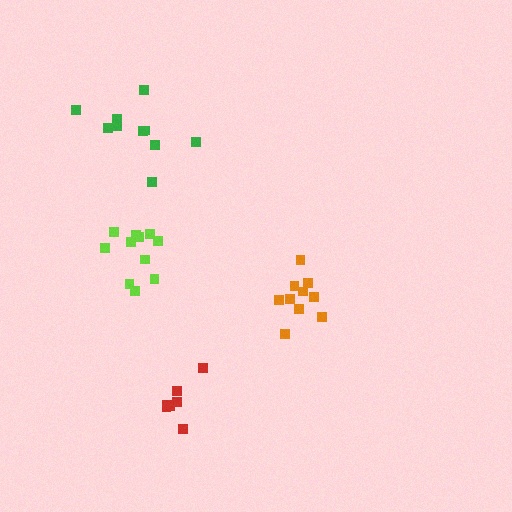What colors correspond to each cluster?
The clusters are colored: green, orange, red, lime.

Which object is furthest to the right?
The orange cluster is rightmost.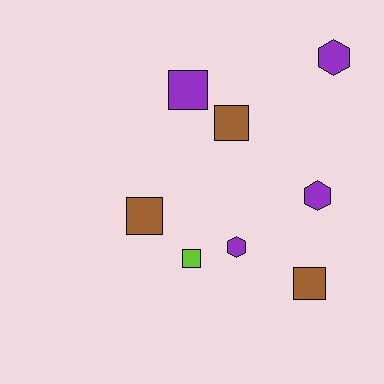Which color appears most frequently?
Purple, with 4 objects.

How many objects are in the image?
There are 8 objects.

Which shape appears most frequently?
Square, with 5 objects.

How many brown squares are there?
There are 3 brown squares.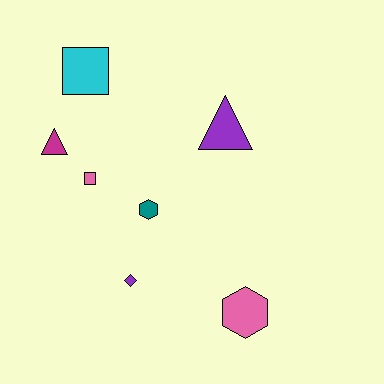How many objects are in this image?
There are 7 objects.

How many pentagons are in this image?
There are no pentagons.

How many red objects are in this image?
There are no red objects.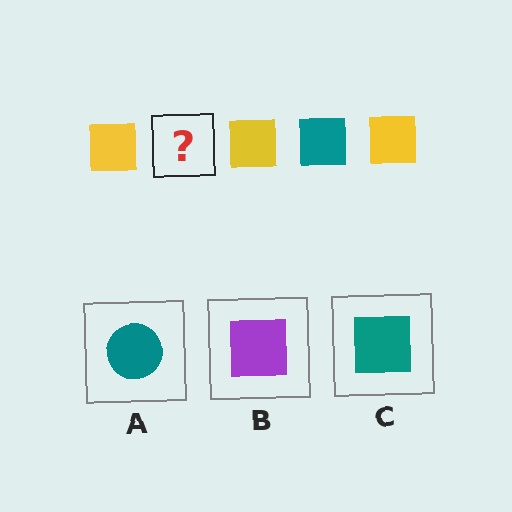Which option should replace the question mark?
Option C.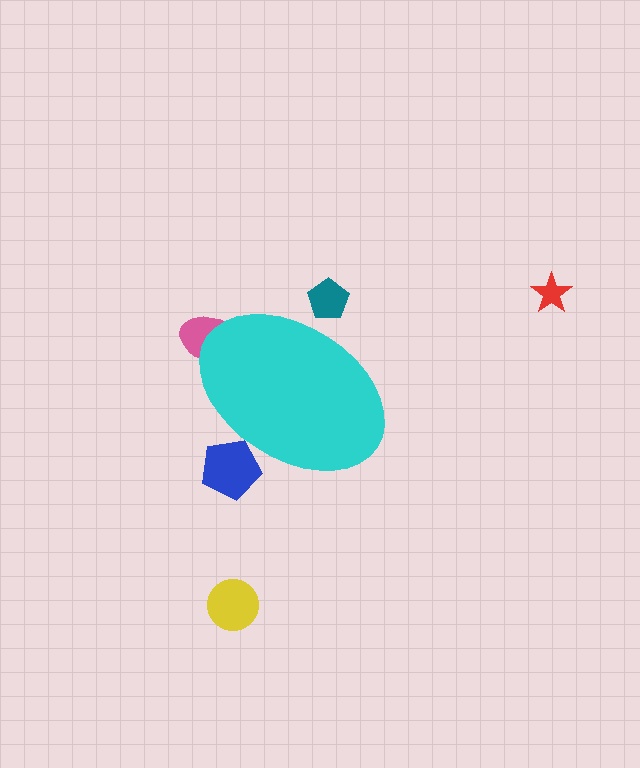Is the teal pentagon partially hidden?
Yes, the teal pentagon is partially hidden behind the cyan ellipse.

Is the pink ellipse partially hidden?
Yes, the pink ellipse is partially hidden behind the cyan ellipse.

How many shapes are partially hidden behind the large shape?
3 shapes are partially hidden.